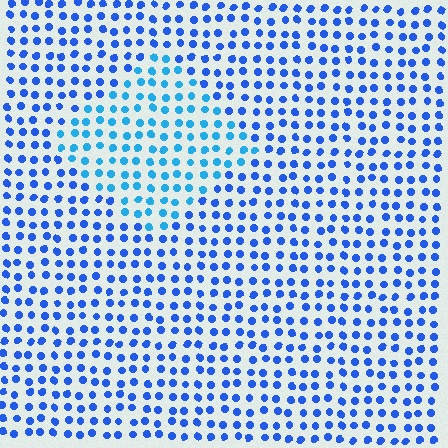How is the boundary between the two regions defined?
The boundary is defined purely by a slight shift in hue (about 25 degrees). Spacing, size, and orientation are identical on both sides.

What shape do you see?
I see a diamond.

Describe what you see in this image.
The image is filled with small blue elements in a uniform arrangement. A diamond-shaped region is visible where the elements are tinted to a slightly different hue, forming a subtle color boundary.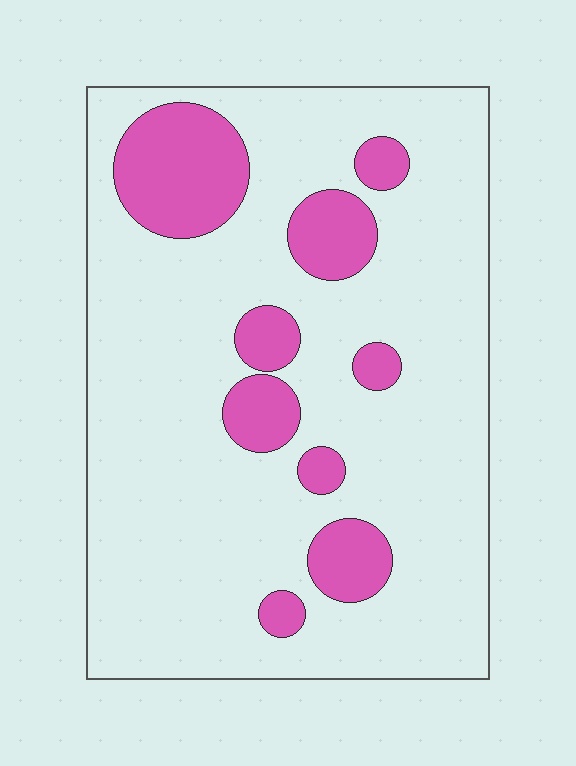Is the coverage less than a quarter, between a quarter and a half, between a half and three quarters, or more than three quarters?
Less than a quarter.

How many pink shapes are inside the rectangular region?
9.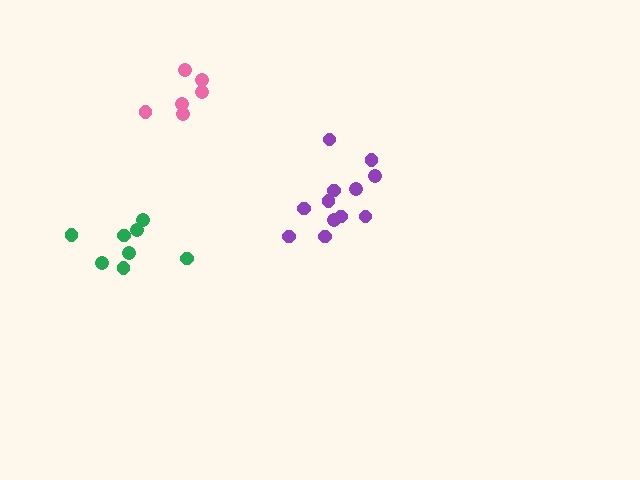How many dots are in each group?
Group 1: 8 dots, Group 2: 6 dots, Group 3: 12 dots (26 total).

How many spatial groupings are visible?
There are 3 spatial groupings.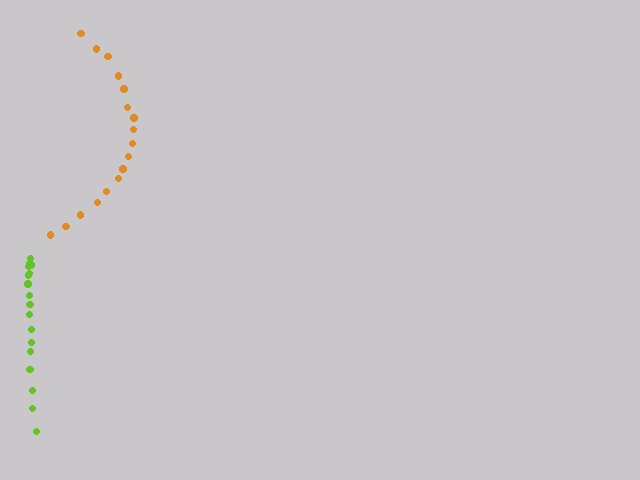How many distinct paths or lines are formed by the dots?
There are 2 distinct paths.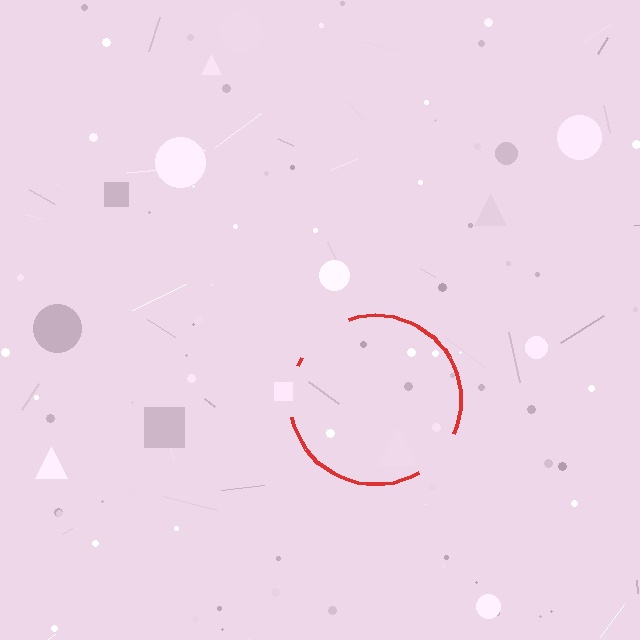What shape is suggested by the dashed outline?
The dashed outline suggests a circle.